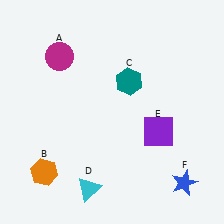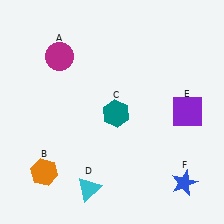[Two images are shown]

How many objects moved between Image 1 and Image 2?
2 objects moved between the two images.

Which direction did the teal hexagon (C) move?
The teal hexagon (C) moved down.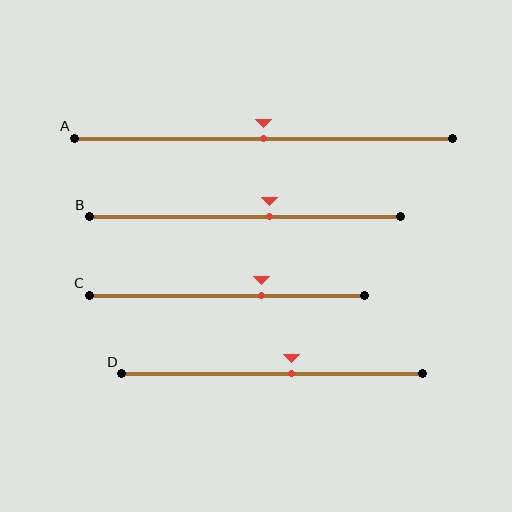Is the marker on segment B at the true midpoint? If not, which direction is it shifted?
No, the marker on segment B is shifted to the right by about 8% of the segment length.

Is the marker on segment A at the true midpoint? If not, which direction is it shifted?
Yes, the marker on segment A is at the true midpoint.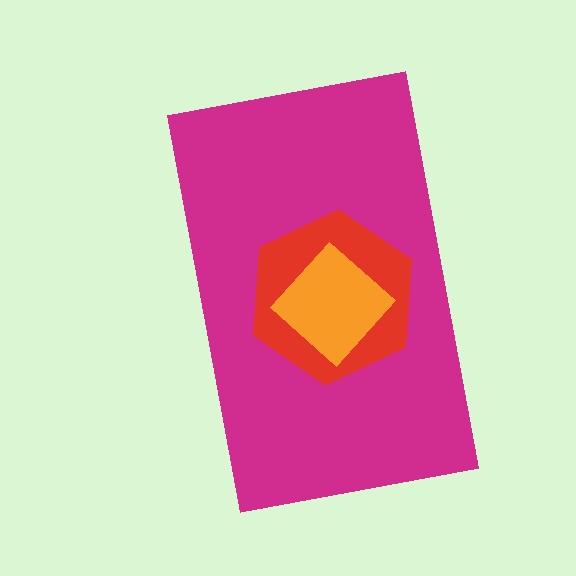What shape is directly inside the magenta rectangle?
The red hexagon.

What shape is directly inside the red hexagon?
The orange diamond.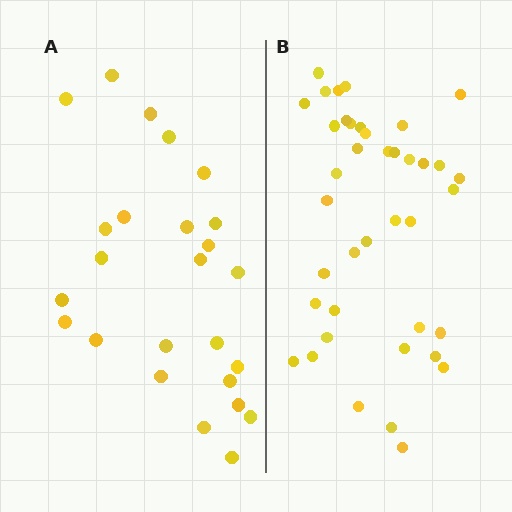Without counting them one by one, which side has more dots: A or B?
Region B (the right region) has more dots.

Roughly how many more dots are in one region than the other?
Region B has approximately 15 more dots than region A.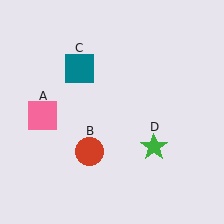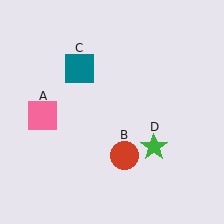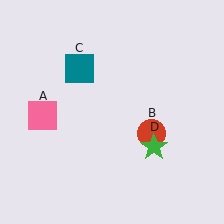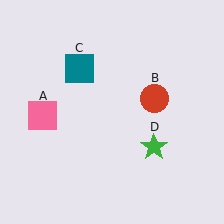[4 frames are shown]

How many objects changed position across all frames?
1 object changed position: red circle (object B).